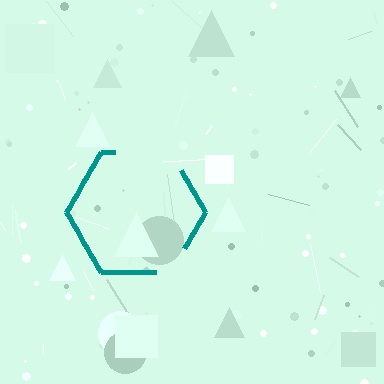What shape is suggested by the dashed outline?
The dashed outline suggests a hexagon.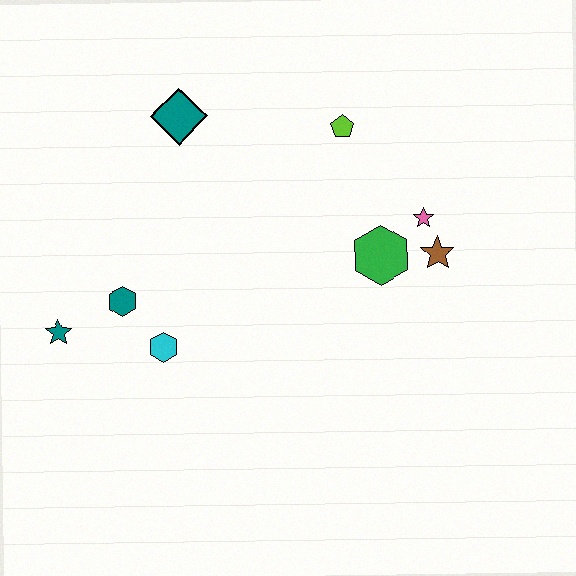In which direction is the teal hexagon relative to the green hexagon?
The teal hexagon is to the left of the green hexagon.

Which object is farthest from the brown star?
The teal star is farthest from the brown star.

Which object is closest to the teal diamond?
The lime pentagon is closest to the teal diamond.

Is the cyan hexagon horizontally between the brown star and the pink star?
No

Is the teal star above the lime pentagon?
No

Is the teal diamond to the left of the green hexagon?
Yes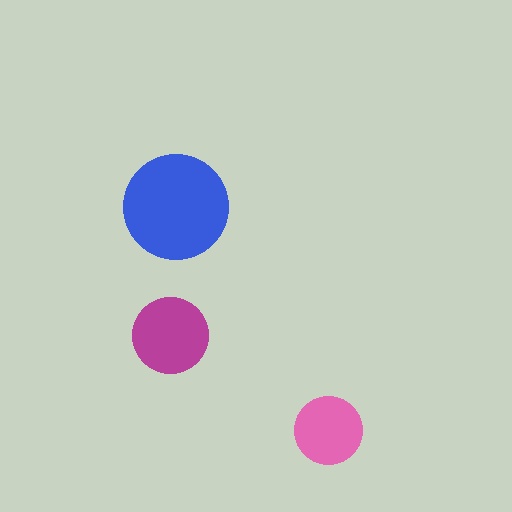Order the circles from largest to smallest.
the blue one, the magenta one, the pink one.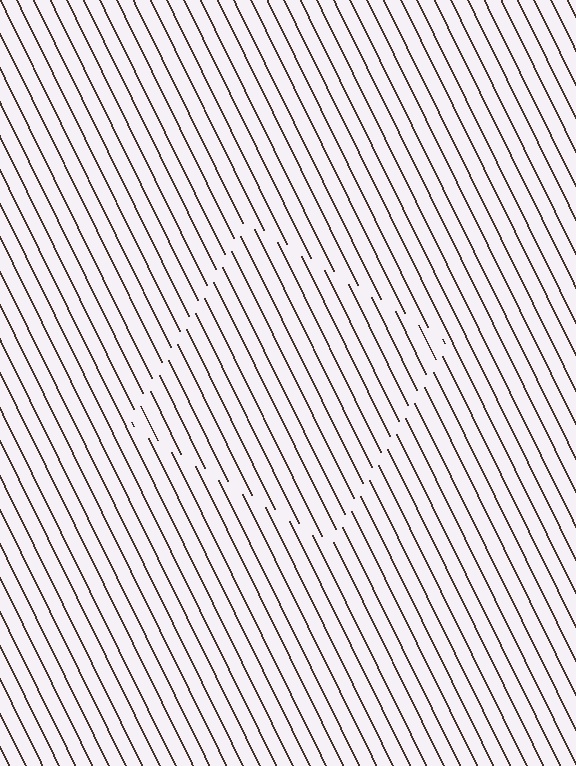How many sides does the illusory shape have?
4 sides — the line-ends trace a square.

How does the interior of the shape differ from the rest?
The interior of the shape contains the same grating, shifted by half a period — the contour is defined by the phase discontinuity where line-ends from the inner and outer gratings abut.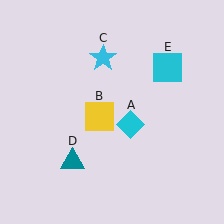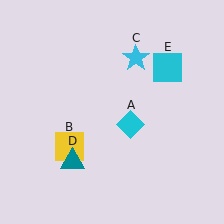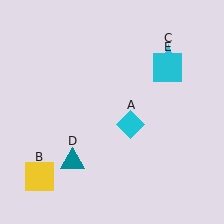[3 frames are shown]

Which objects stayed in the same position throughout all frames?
Cyan diamond (object A) and teal triangle (object D) and cyan square (object E) remained stationary.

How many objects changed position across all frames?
2 objects changed position: yellow square (object B), cyan star (object C).